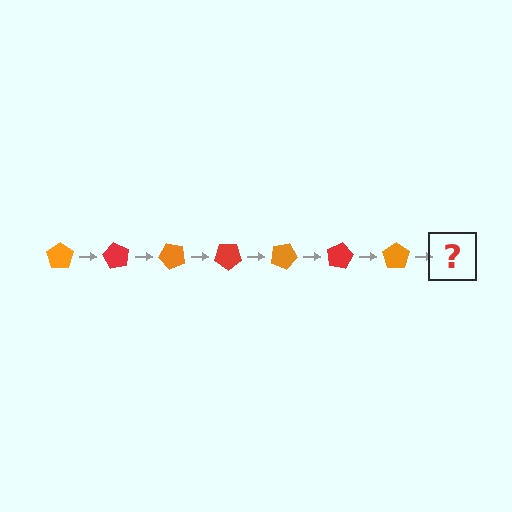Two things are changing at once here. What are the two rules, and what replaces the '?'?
The two rules are that it rotates 60 degrees each step and the color cycles through orange and red. The '?' should be a red pentagon, rotated 420 degrees from the start.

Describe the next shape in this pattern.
It should be a red pentagon, rotated 420 degrees from the start.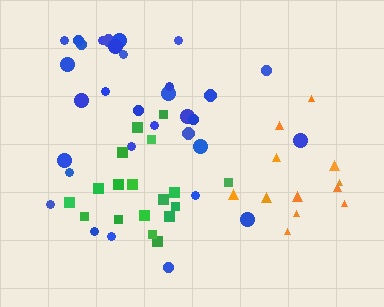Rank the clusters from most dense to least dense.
green, blue, orange.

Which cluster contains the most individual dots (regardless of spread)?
Blue (32).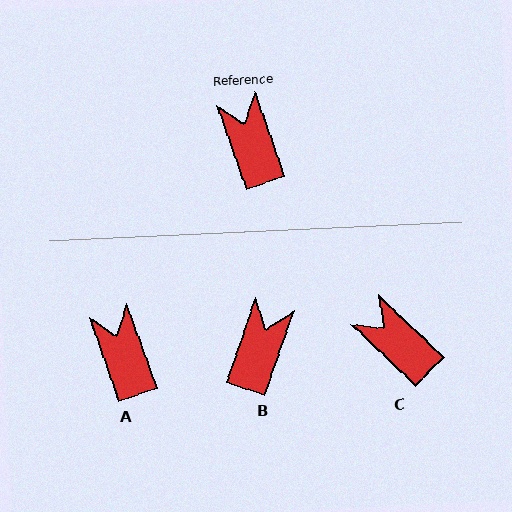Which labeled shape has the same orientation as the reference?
A.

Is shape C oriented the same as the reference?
No, it is off by about 27 degrees.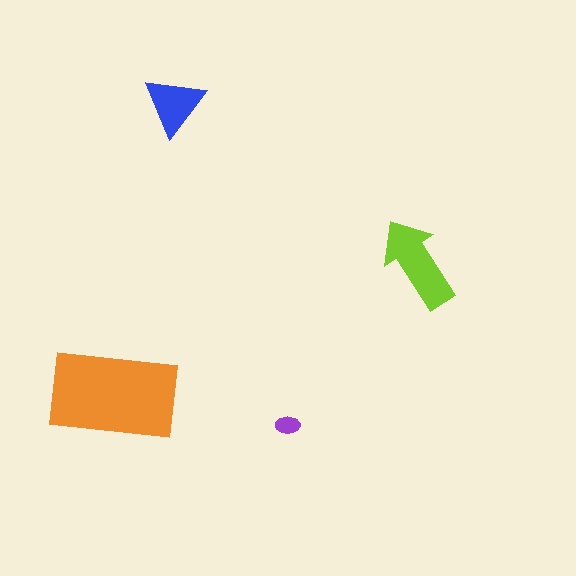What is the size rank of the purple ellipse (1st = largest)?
4th.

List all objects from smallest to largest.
The purple ellipse, the blue triangle, the lime arrow, the orange rectangle.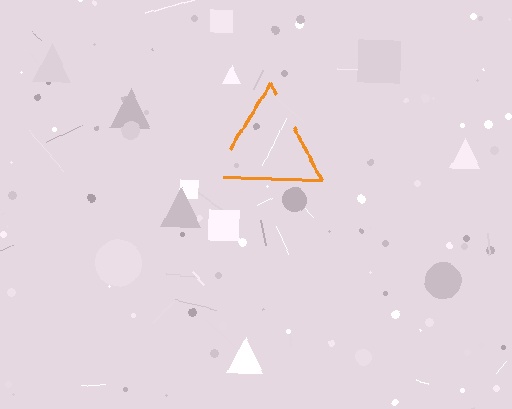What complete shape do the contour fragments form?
The contour fragments form a triangle.